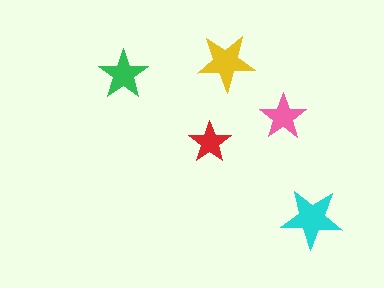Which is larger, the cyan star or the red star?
The cyan one.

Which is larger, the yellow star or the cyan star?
The cyan one.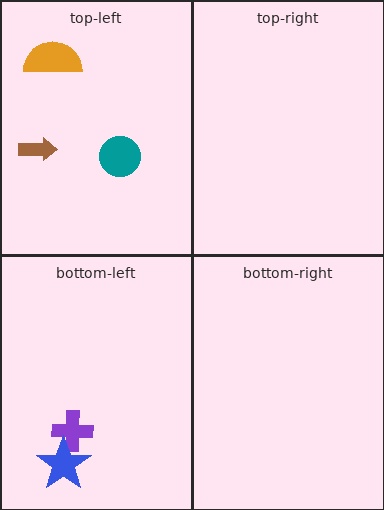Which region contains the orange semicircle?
The top-left region.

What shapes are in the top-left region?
The orange semicircle, the brown arrow, the teal circle.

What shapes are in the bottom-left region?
The purple cross, the blue star.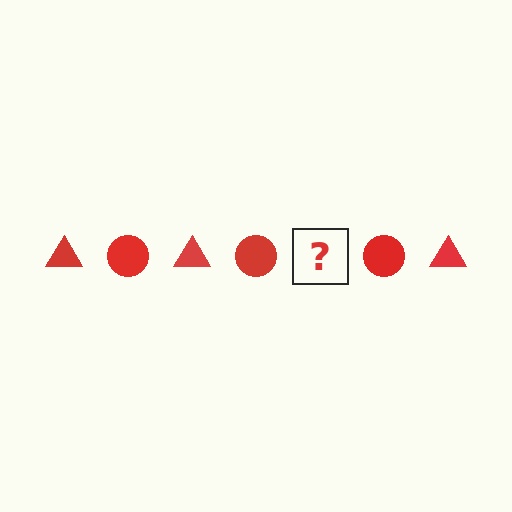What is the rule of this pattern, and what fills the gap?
The rule is that the pattern cycles through triangle, circle shapes in red. The gap should be filled with a red triangle.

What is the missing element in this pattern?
The missing element is a red triangle.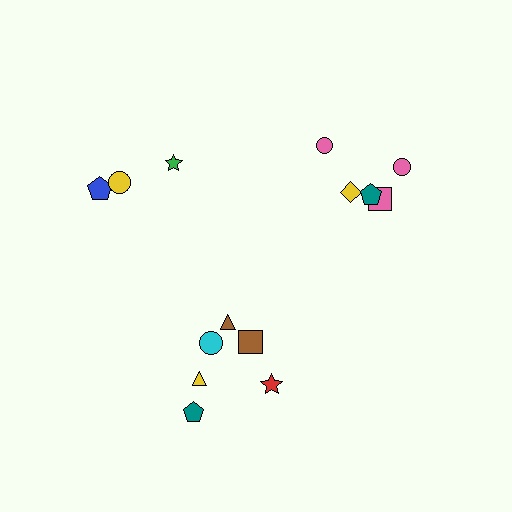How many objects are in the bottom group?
There are 6 objects.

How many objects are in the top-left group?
There are 3 objects.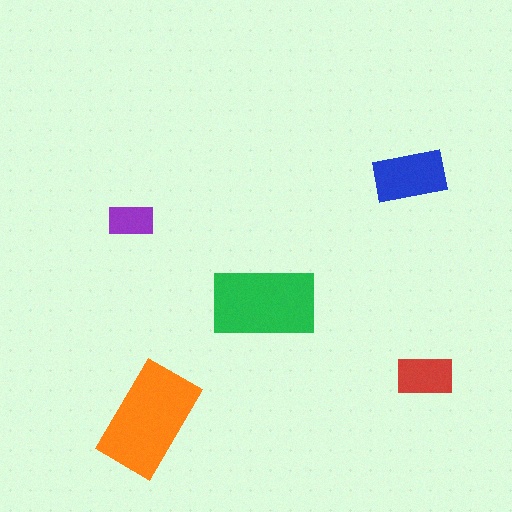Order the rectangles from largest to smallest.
the orange one, the green one, the blue one, the red one, the purple one.